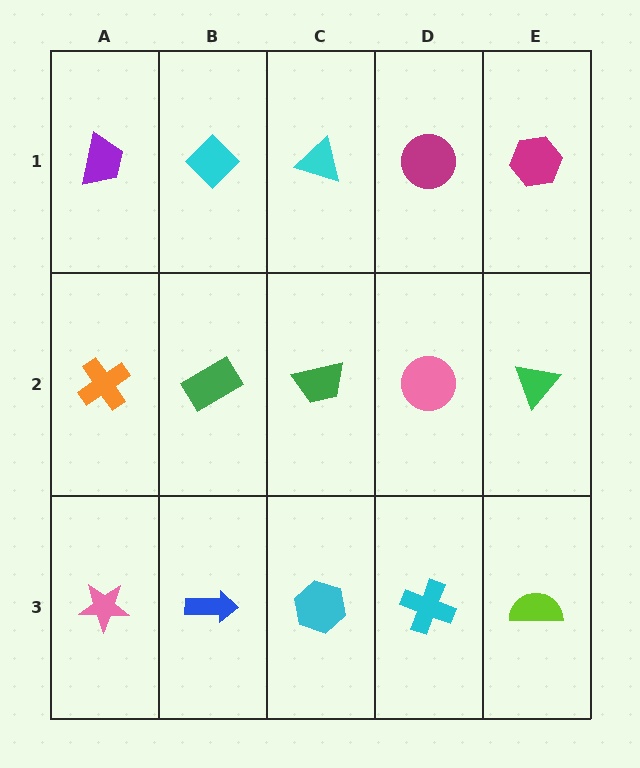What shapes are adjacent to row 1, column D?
A pink circle (row 2, column D), a cyan triangle (row 1, column C), a magenta hexagon (row 1, column E).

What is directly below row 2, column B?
A blue arrow.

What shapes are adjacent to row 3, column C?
A green trapezoid (row 2, column C), a blue arrow (row 3, column B), a cyan cross (row 3, column D).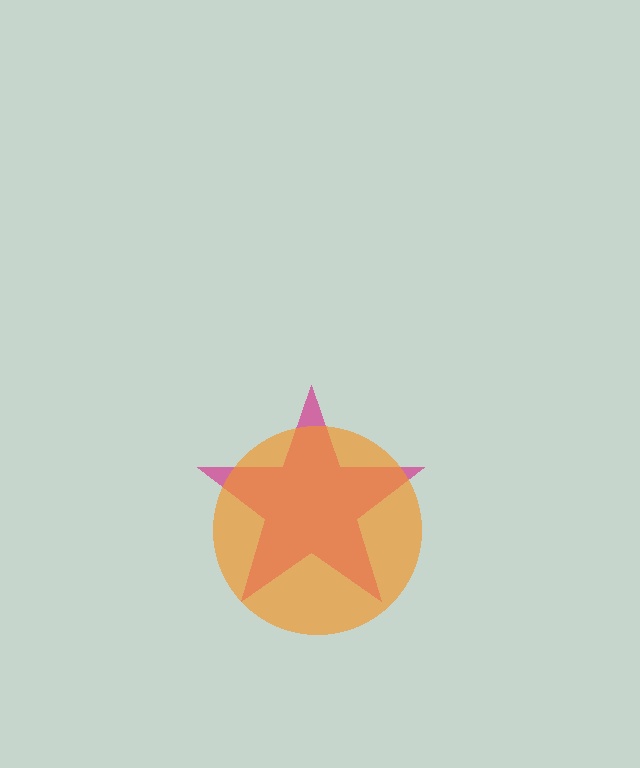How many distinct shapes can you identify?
There are 2 distinct shapes: a magenta star, an orange circle.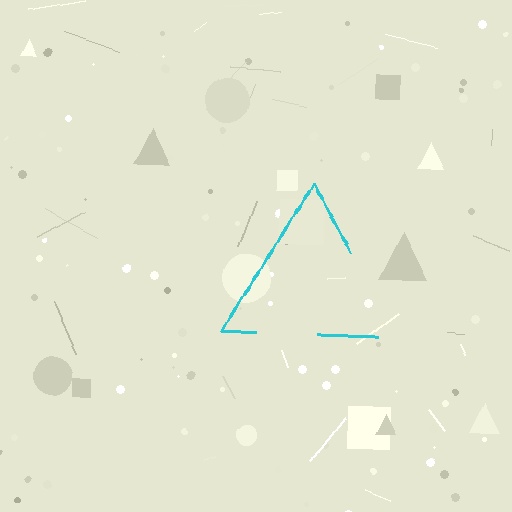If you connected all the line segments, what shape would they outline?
They would outline a triangle.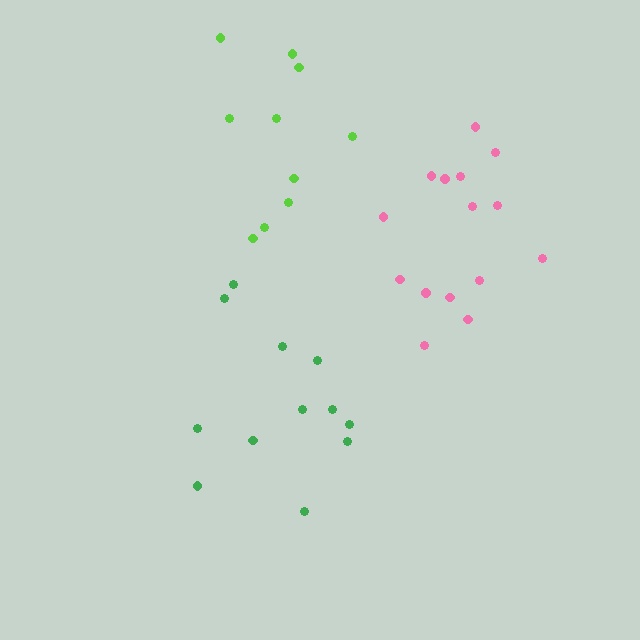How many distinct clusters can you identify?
There are 3 distinct clusters.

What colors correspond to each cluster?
The clusters are colored: lime, green, pink.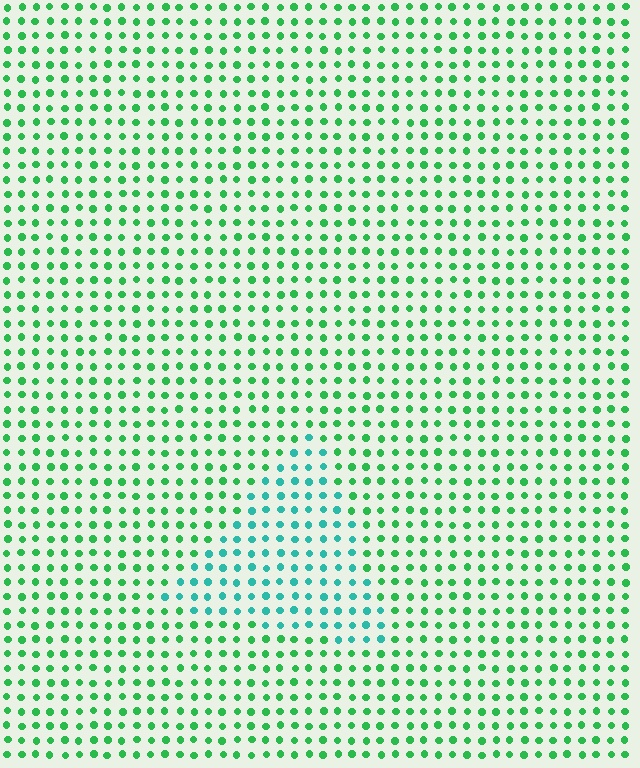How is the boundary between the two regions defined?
The boundary is defined purely by a slight shift in hue (about 38 degrees). Spacing, size, and orientation are identical on both sides.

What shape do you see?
I see a triangle.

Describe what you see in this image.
The image is filled with small green elements in a uniform arrangement. A triangle-shaped region is visible where the elements are tinted to a slightly different hue, forming a subtle color boundary.